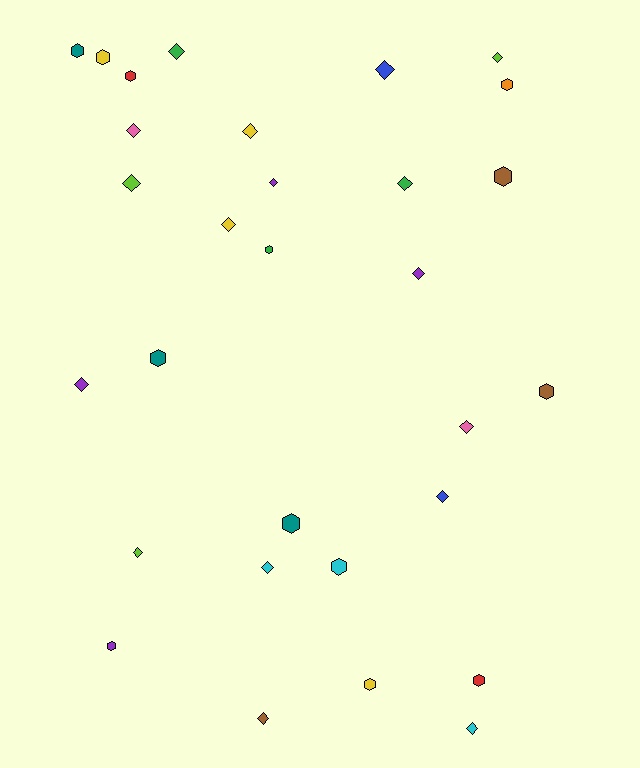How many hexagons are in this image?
There are 13 hexagons.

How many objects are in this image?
There are 30 objects.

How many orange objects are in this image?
There is 1 orange object.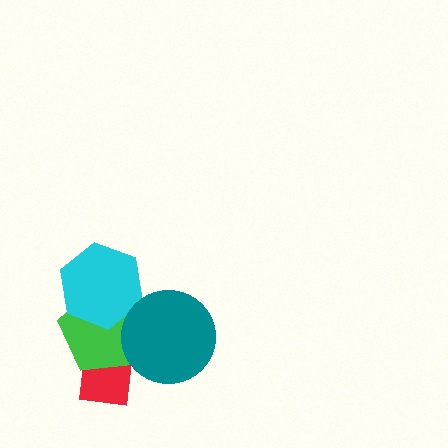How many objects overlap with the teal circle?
2 objects overlap with the teal circle.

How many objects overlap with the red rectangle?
2 objects overlap with the red rectangle.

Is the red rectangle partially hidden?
Yes, it is partially covered by another shape.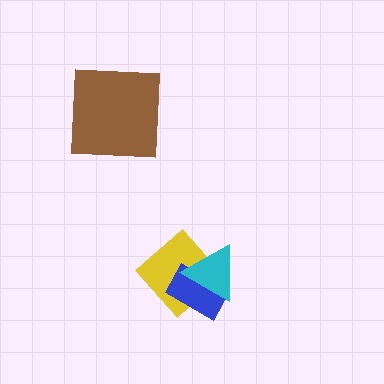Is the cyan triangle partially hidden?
No, no other shape covers it.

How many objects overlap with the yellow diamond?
2 objects overlap with the yellow diamond.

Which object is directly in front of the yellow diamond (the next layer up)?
The blue rectangle is directly in front of the yellow diamond.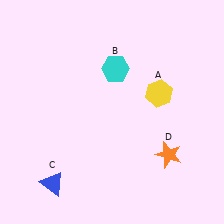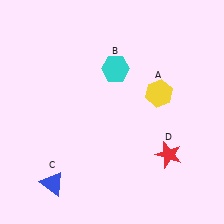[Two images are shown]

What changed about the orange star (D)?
In Image 1, D is orange. In Image 2, it changed to red.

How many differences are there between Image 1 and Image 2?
There is 1 difference between the two images.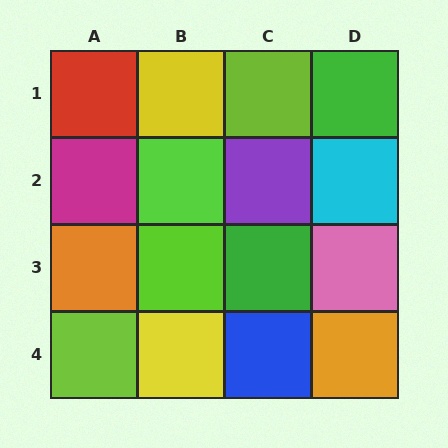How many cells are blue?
1 cell is blue.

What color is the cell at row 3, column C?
Green.